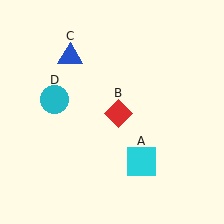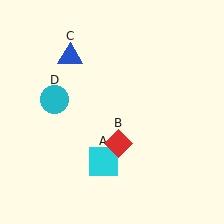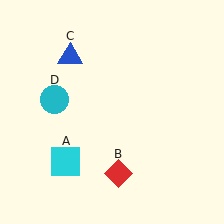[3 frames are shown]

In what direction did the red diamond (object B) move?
The red diamond (object B) moved down.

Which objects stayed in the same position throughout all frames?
Blue triangle (object C) and cyan circle (object D) remained stationary.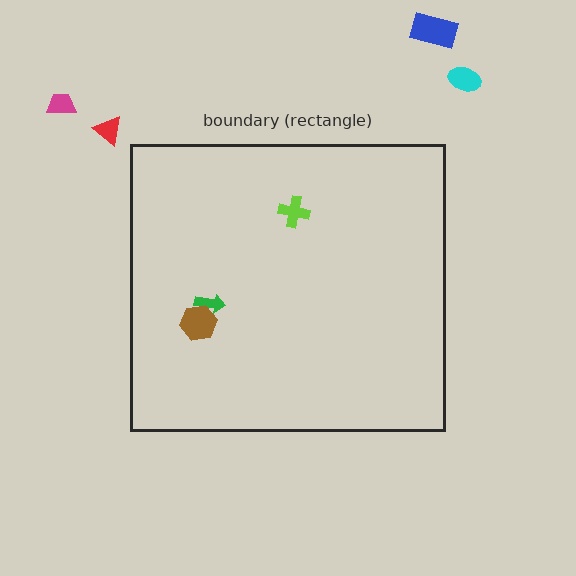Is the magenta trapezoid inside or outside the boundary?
Outside.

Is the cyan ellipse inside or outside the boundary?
Outside.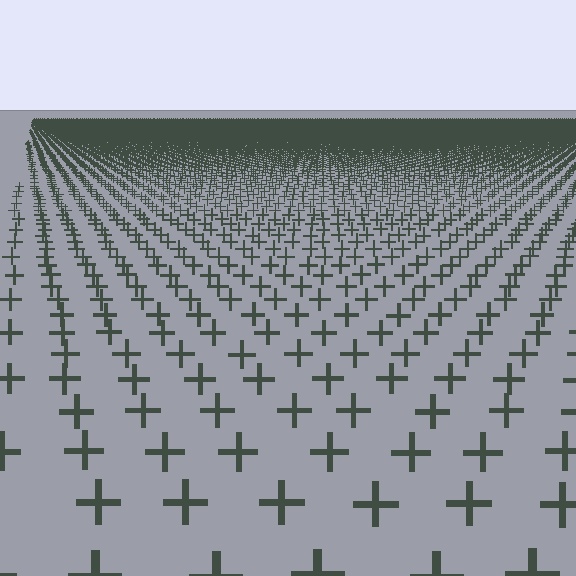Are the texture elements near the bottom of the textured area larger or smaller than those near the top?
Larger. Near the bottom, elements are closer to the viewer and appear at a bigger on-screen size.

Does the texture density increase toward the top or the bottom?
Density increases toward the top.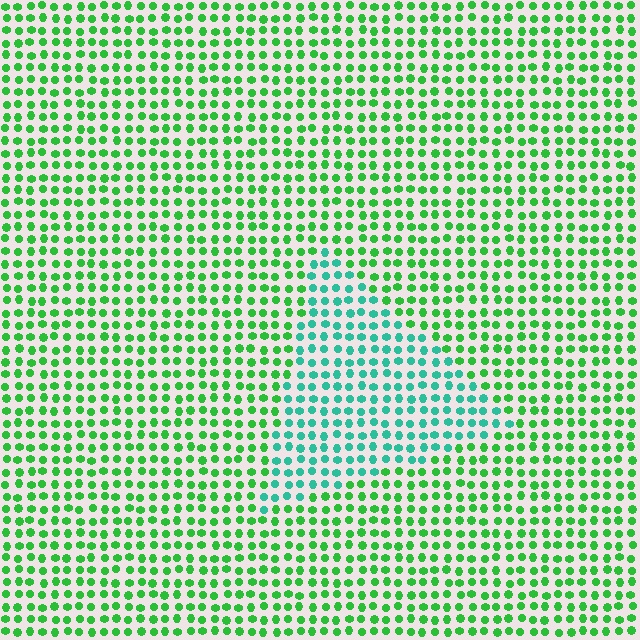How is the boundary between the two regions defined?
The boundary is defined purely by a slight shift in hue (about 40 degrees). Spacing, size, and orientation are identical on both sides.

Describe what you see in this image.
The image is filled with small green elements in a uniform arrangement. A triangle-shaped region is visible where the elements are tinted to a slightly different hue, forming a subtle color boundary.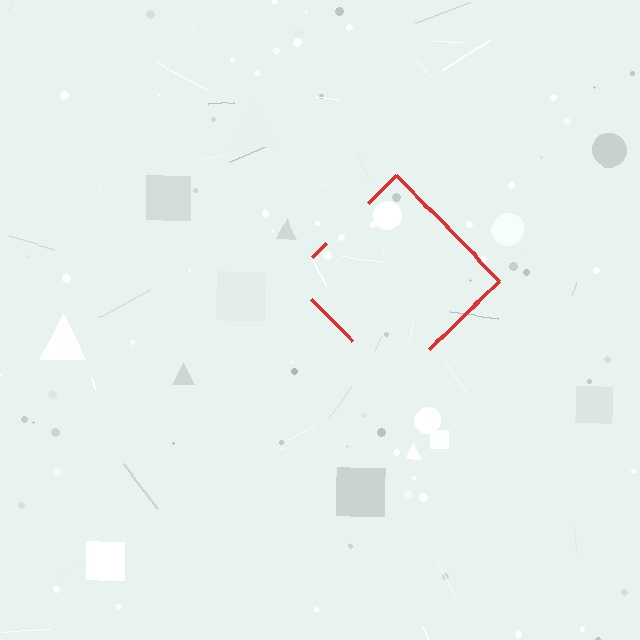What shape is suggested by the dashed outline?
The dashed outline suggests a diamond.